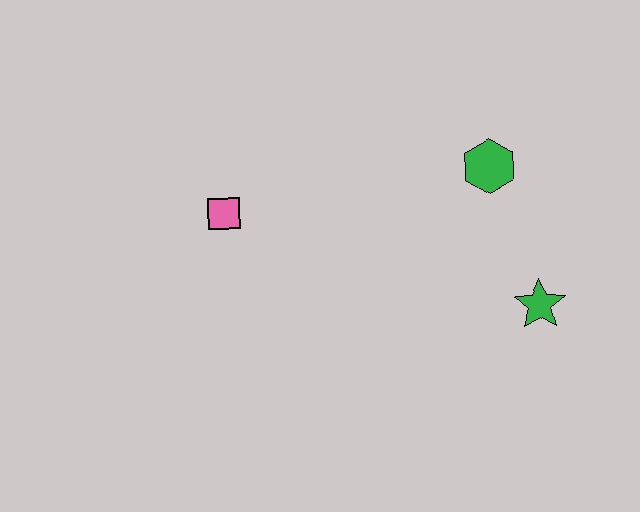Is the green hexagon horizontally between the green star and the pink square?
Yes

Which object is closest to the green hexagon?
The green star is closest to the green hexagon.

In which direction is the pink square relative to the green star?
The pink square is to the left of the green star.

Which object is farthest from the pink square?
The green star is farthest from the pink square.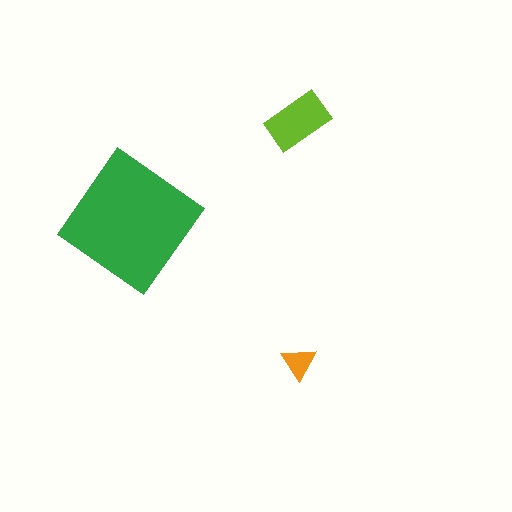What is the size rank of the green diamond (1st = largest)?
1st.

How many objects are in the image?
There are 3 objects in the image.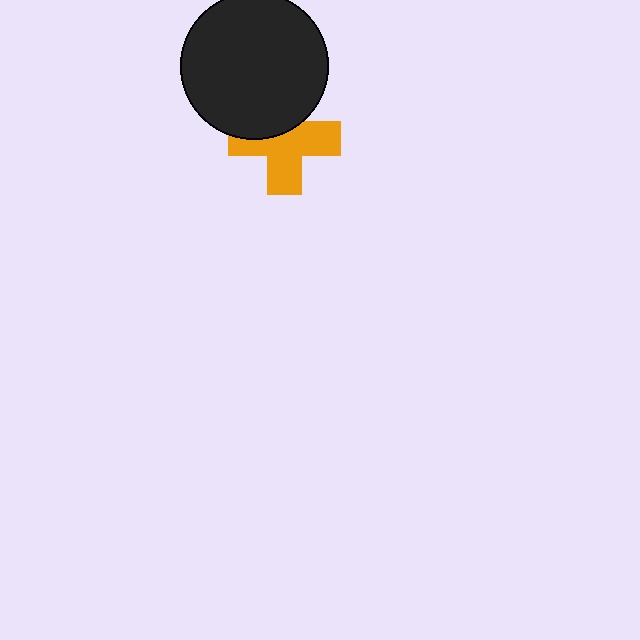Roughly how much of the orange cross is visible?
About half of it is visible (roughly 63%).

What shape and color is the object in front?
The object in front is a black circle.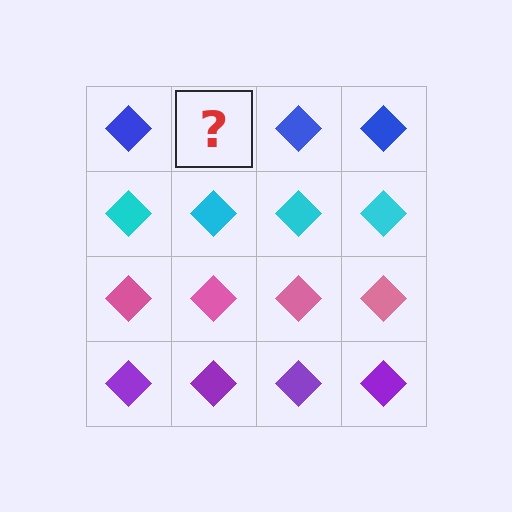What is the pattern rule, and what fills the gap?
The rule is that each row has a consistent color. The gap should be filled with a blue diamond.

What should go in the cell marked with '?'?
The missing cell should contain a blue diamond.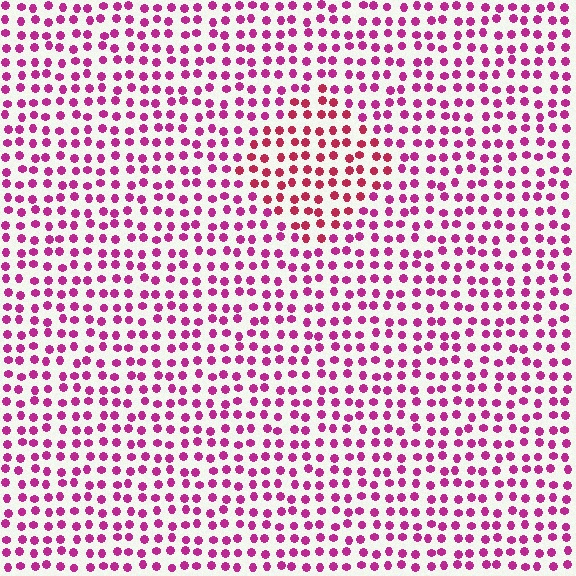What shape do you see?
I see a diamond.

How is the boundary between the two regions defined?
The boundary is defined purely by a slight shift in hue (about 27 degrees). Spacing, size, and orientation are identical on both sides.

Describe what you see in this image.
The image is filled with small magenta elements in a uniform arrangement. A diamond-shaped region is visible where the elements are tinted to a slightly different hue, forming a subtle color boundary.